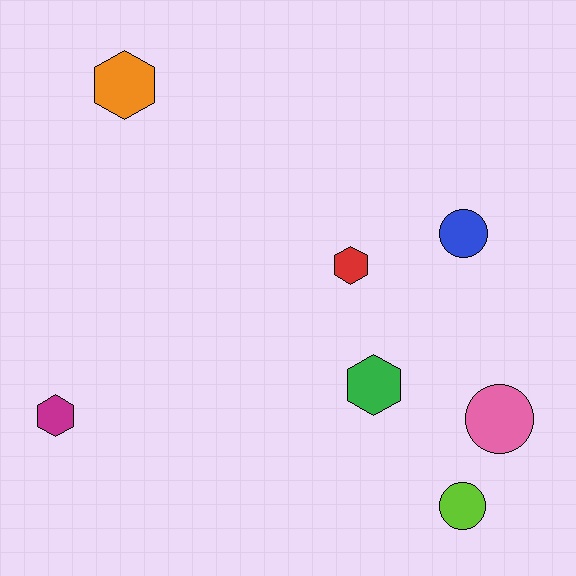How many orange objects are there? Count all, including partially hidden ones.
There is 1 orange object.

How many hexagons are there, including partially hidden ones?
There are 4 hexagons.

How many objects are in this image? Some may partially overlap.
There are 7 objects.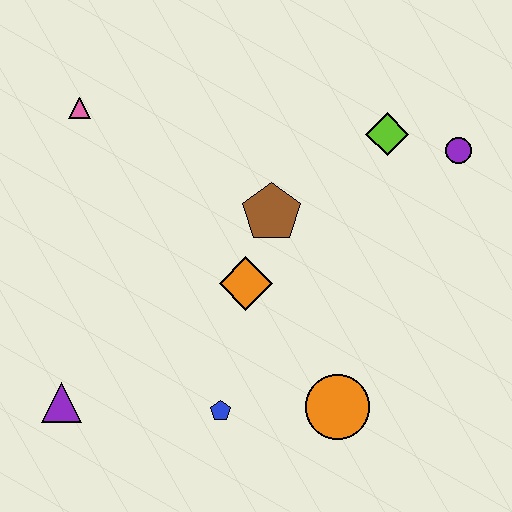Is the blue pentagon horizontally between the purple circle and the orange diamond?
No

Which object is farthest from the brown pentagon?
The purple triangle is farthest from the brown pentagon.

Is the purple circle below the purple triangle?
No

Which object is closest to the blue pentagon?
The orange circle is closest to the blue pentagon.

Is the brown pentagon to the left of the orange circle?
Yes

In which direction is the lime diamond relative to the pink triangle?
The lime diamond is to the right of the pink triangle.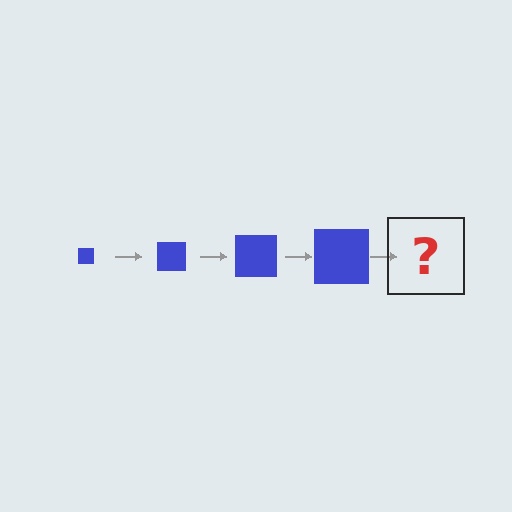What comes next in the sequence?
The next element should be a blue square, larger than the previous one.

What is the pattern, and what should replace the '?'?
The pattern is that the square gets progressively larger each step. The '?' should be a blue square, larger than the previous one.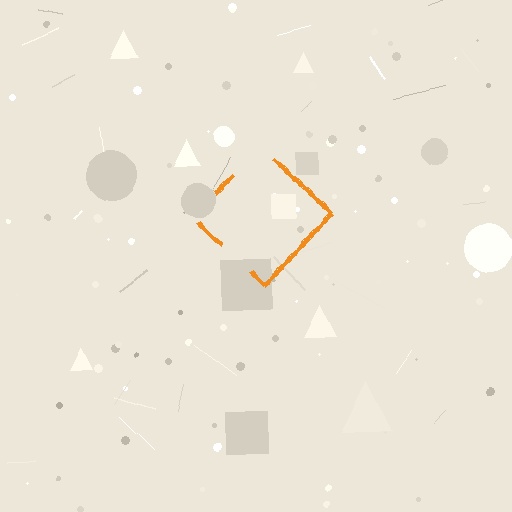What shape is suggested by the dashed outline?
The dashed outline suggests a diamond.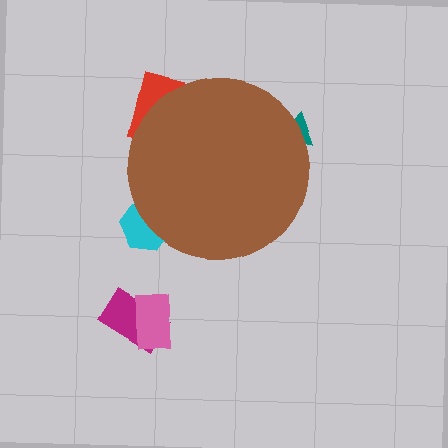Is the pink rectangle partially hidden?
No, the pink rectangle is fully visible.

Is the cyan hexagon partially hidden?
Yes, the cyan hexagon is partially hidden behind the brown circle.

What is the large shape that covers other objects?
A brown circle.